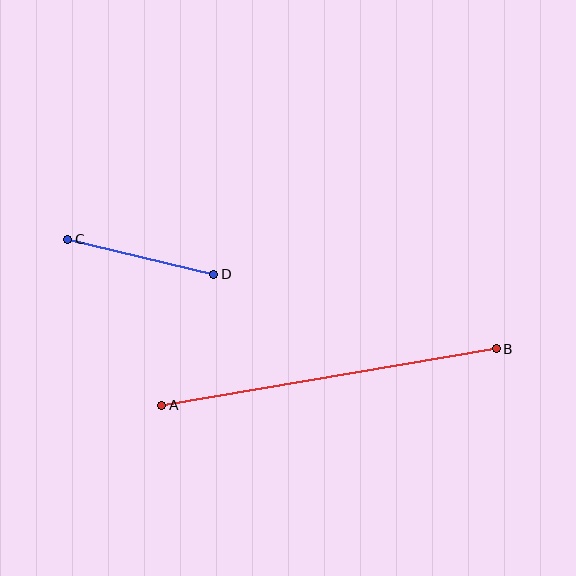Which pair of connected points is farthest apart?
Points A and B are farthest apart.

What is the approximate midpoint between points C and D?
The midpoint is at approximately (141, 257) pixels.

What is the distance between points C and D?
The distance is approximately 150 pixels.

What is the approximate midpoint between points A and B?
The midpoint is at approximately (329, 377) pixels.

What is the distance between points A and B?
The distance is approximately 339 pixels.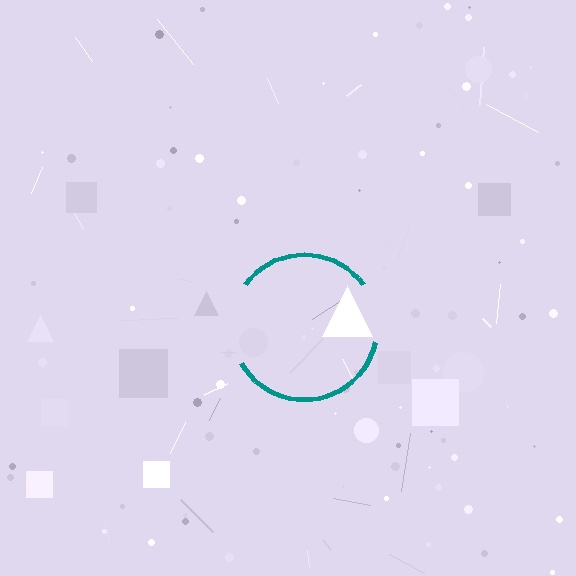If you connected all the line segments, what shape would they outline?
They would outline a circle.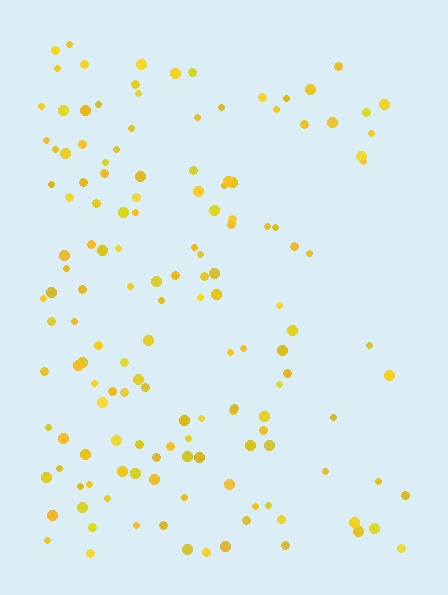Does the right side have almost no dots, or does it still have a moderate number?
Still a moderate number, just noticeably fewer than the left.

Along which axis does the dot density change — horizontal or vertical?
Horizontal.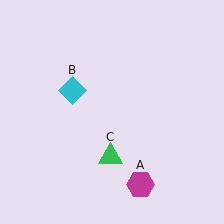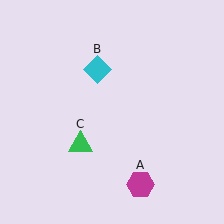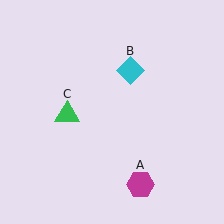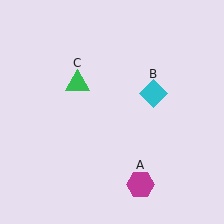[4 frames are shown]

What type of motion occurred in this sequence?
The cyan diamond (object B), green triangle (object C) rotated clockwise around the center of the scene.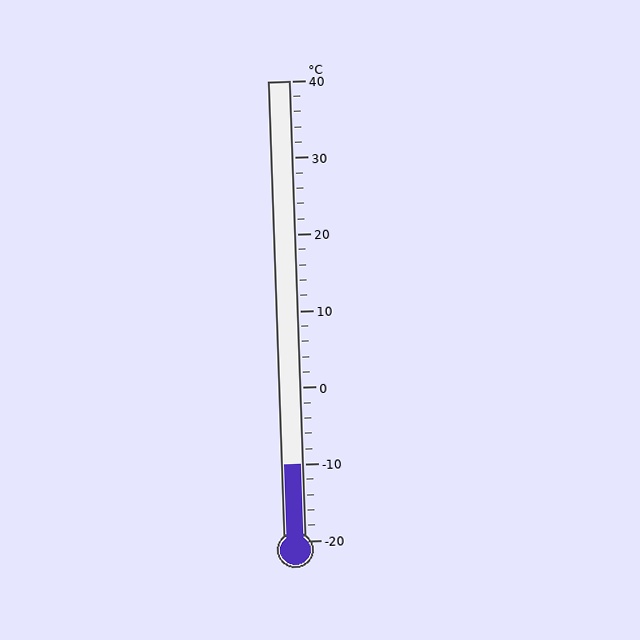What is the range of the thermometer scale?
The thermometer scale ranges from -20°C to 40°C.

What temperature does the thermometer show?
The thermometer shows approximately -10°C.